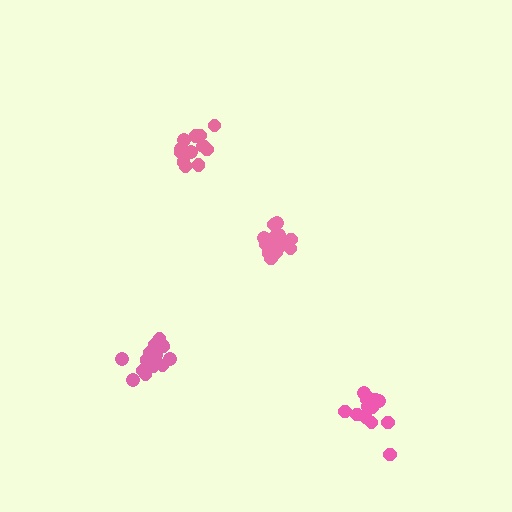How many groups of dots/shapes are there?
There are 4 groups.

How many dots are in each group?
Group 1: 15 dots, Group 2: 18 dots, Group 3: 12 dots, Group 4: 16 dots (61 total).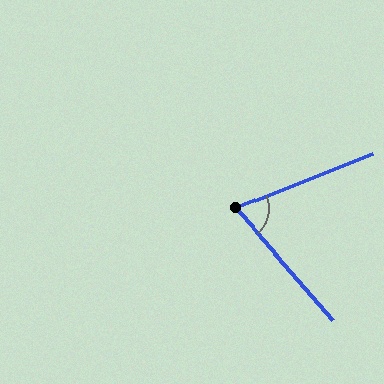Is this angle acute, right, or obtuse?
It is acute.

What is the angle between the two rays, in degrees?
Approximately 70 degrees.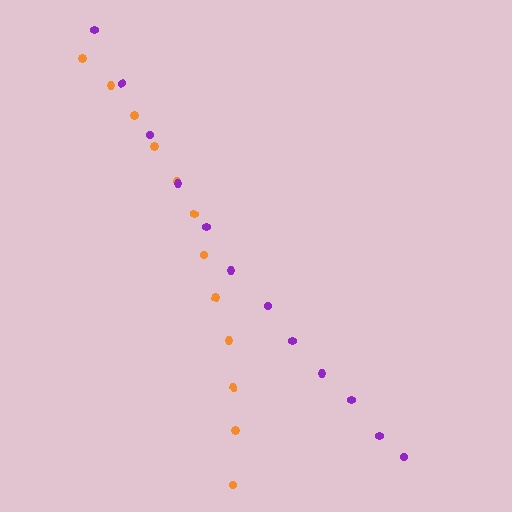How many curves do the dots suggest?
There are 2 distinct paths.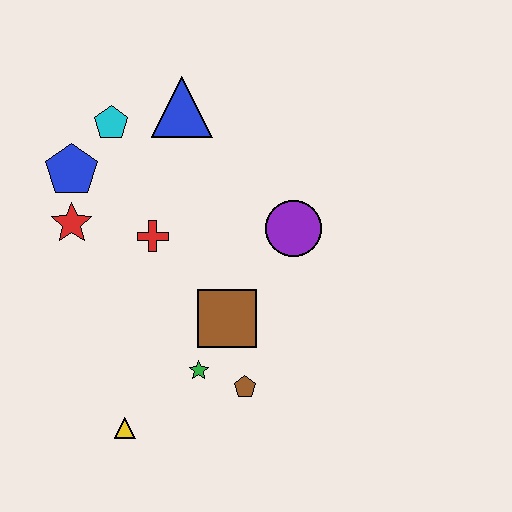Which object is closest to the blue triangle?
The cyan pentagon is closest to the blue triangle.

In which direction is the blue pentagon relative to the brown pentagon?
The blue pentagon is above the brown pentagon.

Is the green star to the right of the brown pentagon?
No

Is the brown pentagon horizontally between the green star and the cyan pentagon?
No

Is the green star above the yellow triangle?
Yes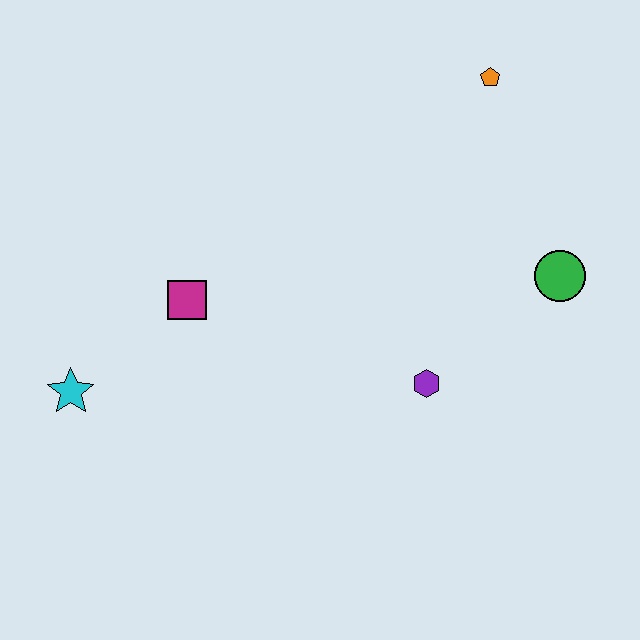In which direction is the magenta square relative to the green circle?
The magenta square is to the left of the green circle.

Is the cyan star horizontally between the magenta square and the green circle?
No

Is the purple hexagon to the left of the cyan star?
No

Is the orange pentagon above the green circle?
Yes